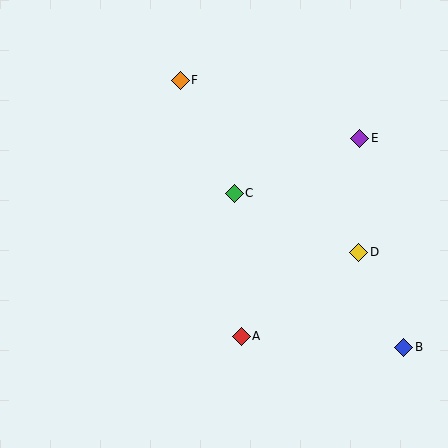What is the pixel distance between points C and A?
The distance between C and A is 143 pixels.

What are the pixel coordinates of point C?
Point C is at (234, 193).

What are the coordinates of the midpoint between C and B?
The midpoint between C and B is at (319, 270).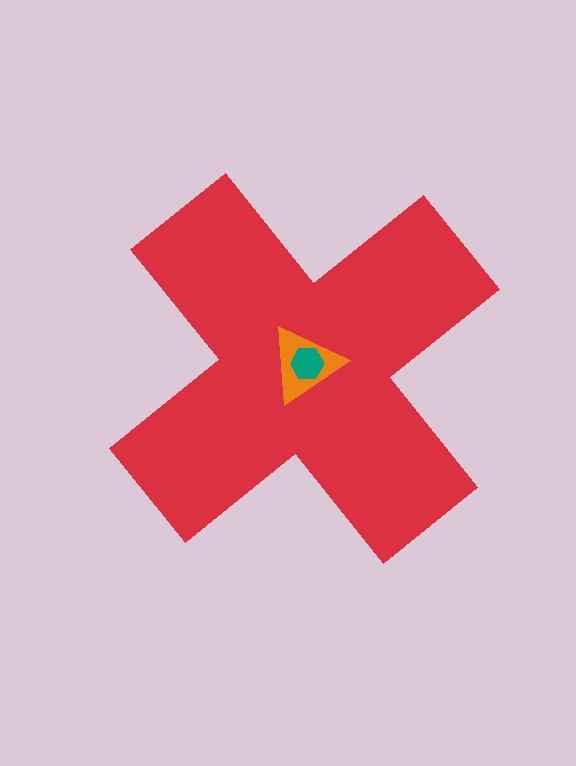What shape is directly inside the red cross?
The orange triangle.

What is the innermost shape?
The teal hexagon.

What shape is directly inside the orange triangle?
The teal hexagon.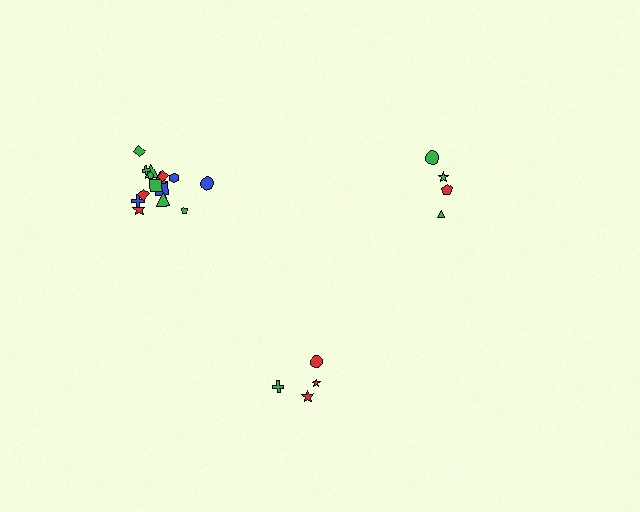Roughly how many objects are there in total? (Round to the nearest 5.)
Roughly 25 objects in total.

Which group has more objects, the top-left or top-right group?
The top-left group.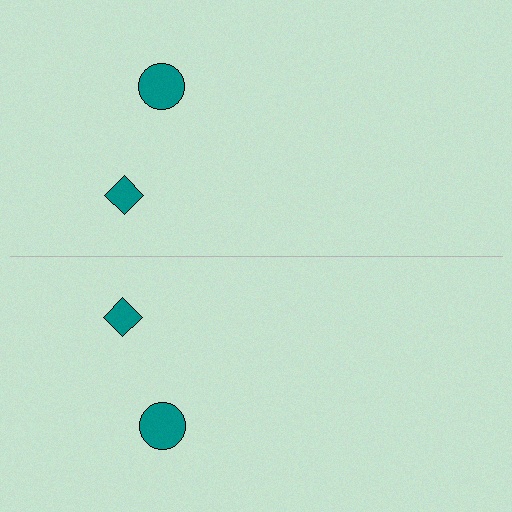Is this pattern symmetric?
Yes, this pattern has bilateral (reflection) symmetry.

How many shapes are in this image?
There are 4 shapes in this image.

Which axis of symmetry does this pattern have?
The pattern has a horizontal axis of symmetry running through the center of the image.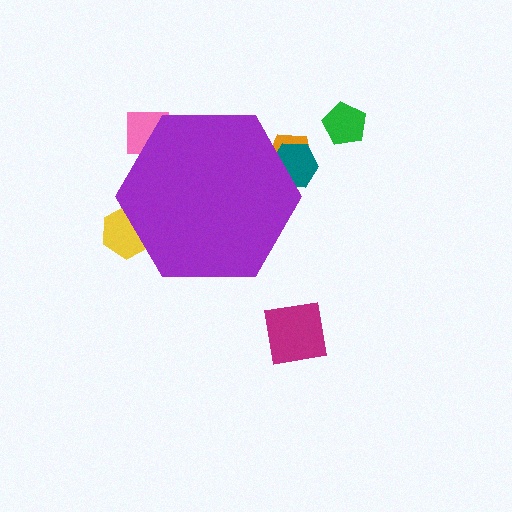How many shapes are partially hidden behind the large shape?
4 shapes are partially hidden.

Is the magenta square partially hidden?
No, the magenta square is fully visible.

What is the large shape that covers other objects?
A purple hexagon.